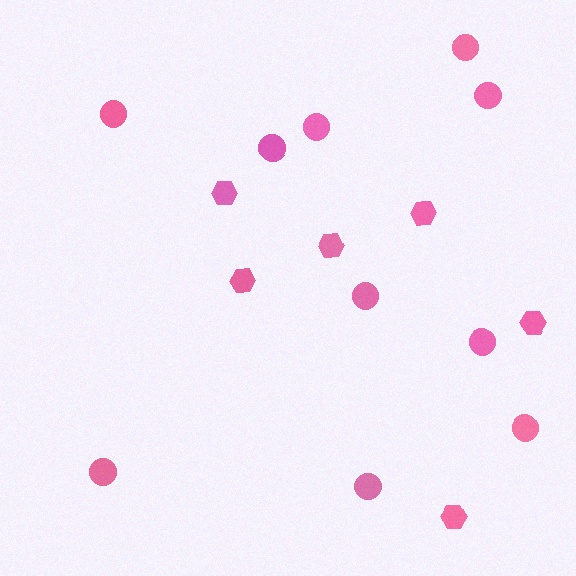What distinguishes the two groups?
There are 2 groups: one group of hexagons (6) and one group of circles (10).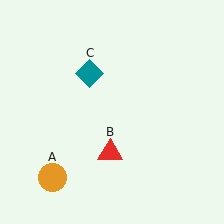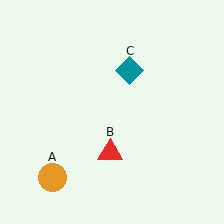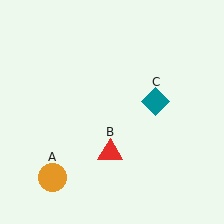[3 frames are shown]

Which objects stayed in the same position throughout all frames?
Orange circle (object A) and red triangle (object B) remained stationary.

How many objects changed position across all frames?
1 object changed position: teal diamond (object C).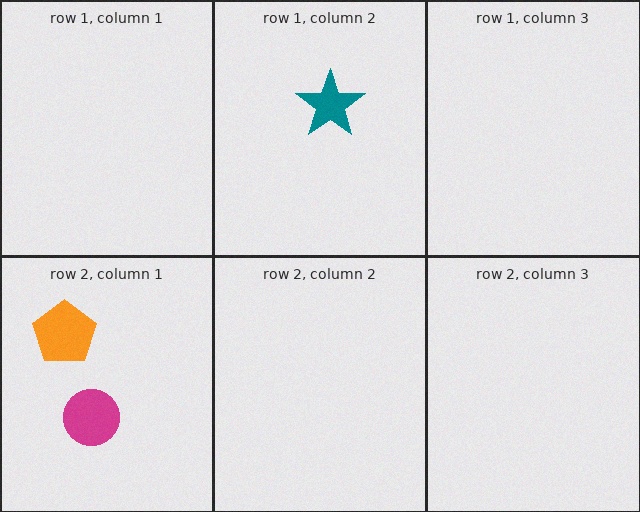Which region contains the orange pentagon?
The row 2, column 1 region.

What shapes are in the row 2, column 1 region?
The magenta circle, the orange pentagon.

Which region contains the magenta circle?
The row 2, column 1 region.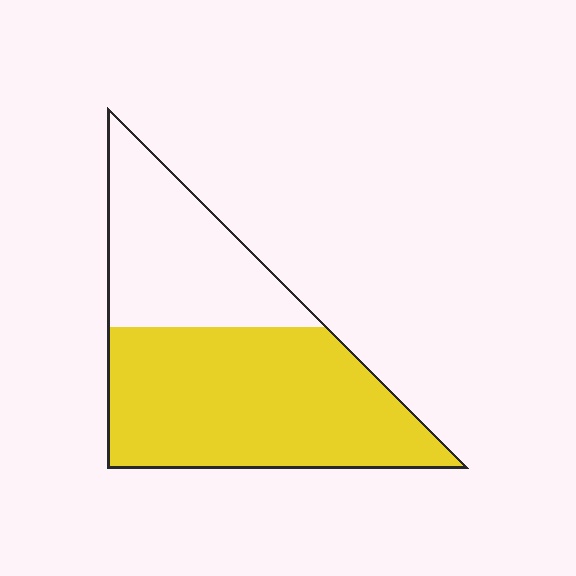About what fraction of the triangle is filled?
About five eighths (5/8).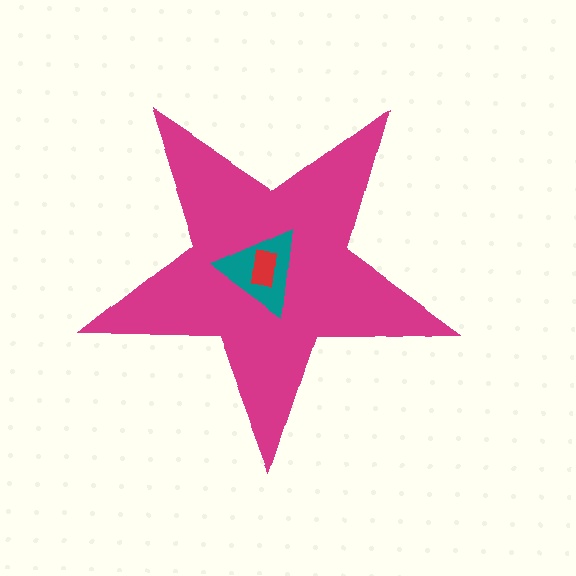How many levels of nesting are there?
3.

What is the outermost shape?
The magenta star.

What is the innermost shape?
The red rectangle.